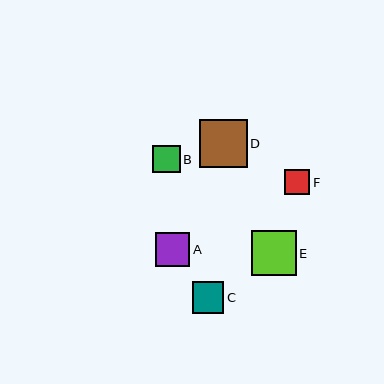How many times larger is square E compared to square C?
Square E is approximately 1.4 times the size of square C.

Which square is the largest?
Square D is the largest with a size of approximately 48 pixels.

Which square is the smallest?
Square F is the smallest with a size of approximately 25 pixels.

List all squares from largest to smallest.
From largest to smallest: D, E, A, C, B, F.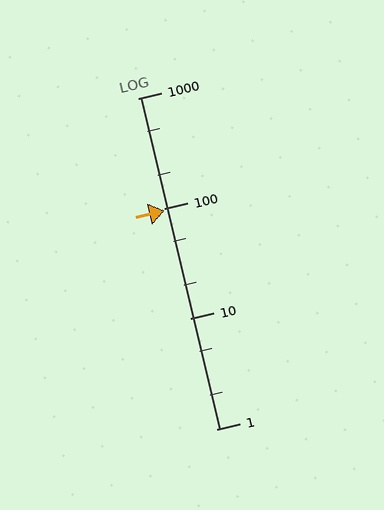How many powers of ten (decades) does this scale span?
The scale spans 3 decades, from 1 to 1000.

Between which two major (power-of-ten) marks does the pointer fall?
The pointer is between 10 and 100.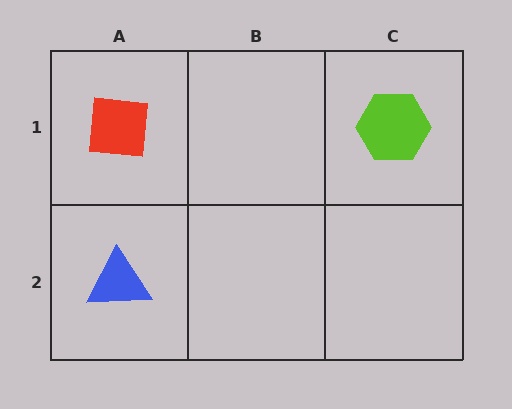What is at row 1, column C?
A lime hexagon.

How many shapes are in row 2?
1 shape.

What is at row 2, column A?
A blue triangle.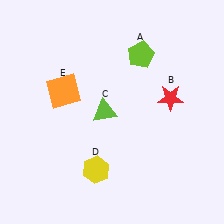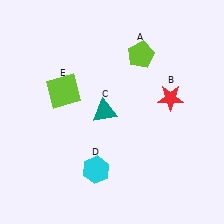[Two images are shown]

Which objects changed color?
C changed from lime to teal. D changed from yellow to cyan. E changed from orange to lime.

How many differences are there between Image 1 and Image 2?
There are 3 differences between the two images.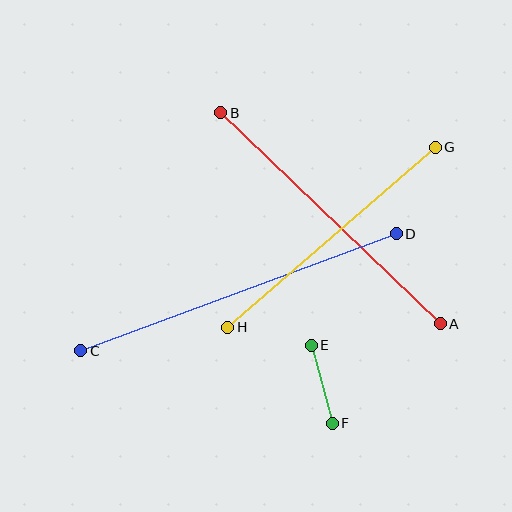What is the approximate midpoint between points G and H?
The midpoint is at approximately (332, 237) pixels.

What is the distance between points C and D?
The distance is approximately 336 pixels.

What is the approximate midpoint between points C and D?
The midpoint is at approximately (238, 292) pixels.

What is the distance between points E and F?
The distance is approximately 81 pixels.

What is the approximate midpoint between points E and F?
The midpoint is at approximately (322, 384) pixels.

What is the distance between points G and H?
The distance is approximately 274 pixels.